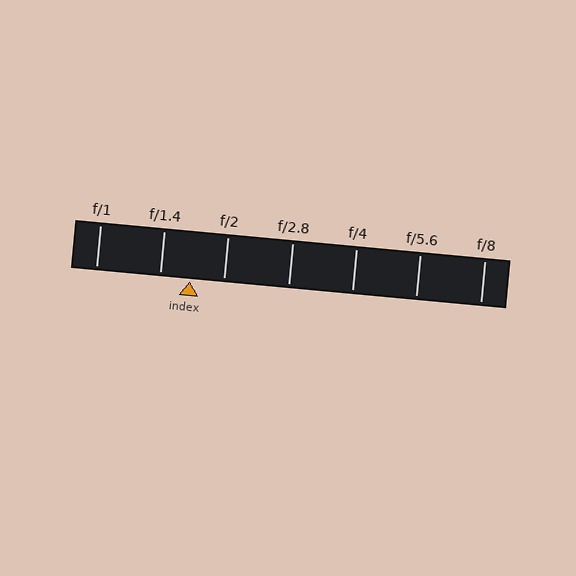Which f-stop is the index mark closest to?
The index mark is closest to f/1.4.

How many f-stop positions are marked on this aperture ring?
There are 7 f-stop positions marked.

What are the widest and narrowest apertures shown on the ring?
The widest aperture shown is f/1 and the narrowest is f/8.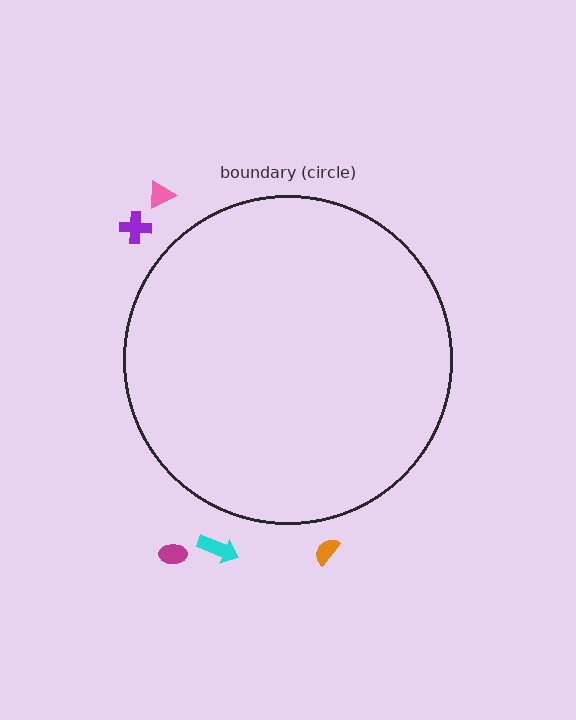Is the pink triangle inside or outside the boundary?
Outside.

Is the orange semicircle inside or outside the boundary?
Outside.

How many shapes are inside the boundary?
0 inside, 5 outside.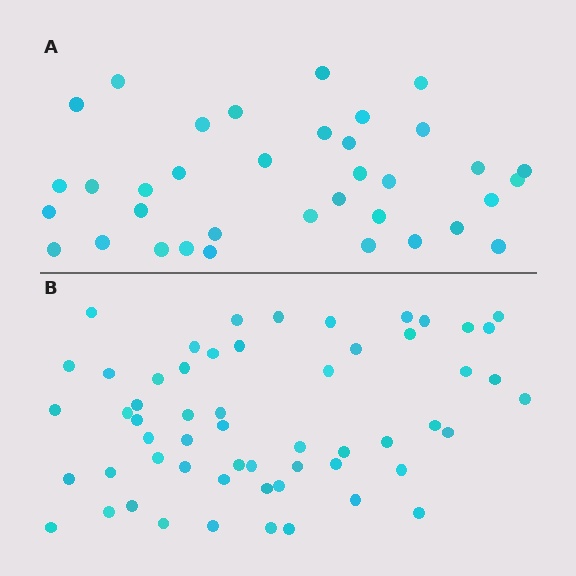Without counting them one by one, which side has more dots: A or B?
Region B (the bottom region) has more dots.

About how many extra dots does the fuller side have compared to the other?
Region B has approximately 20 more dots than region A.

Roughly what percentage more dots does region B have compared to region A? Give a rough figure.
About 60% more.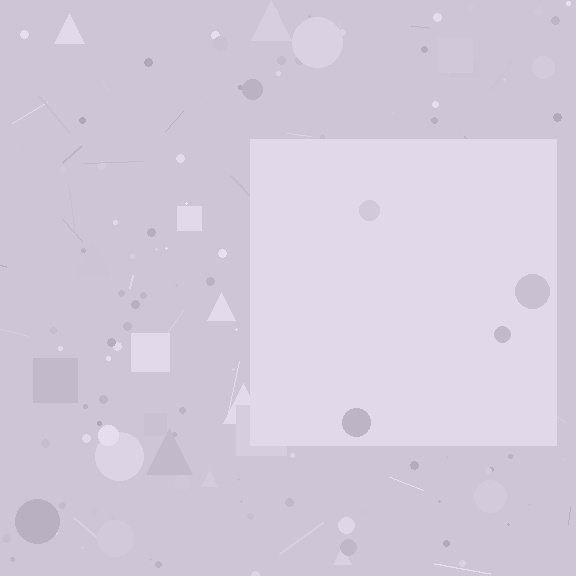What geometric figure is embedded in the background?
A square is embedded in the background.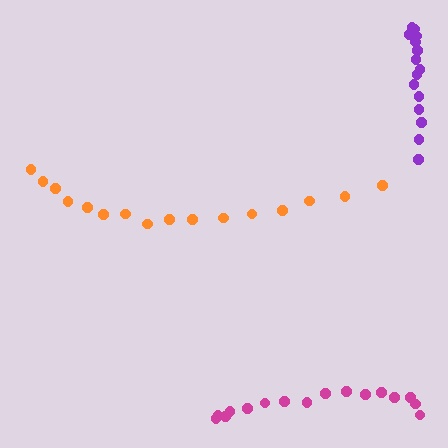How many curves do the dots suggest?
There are 3 distinct paths.